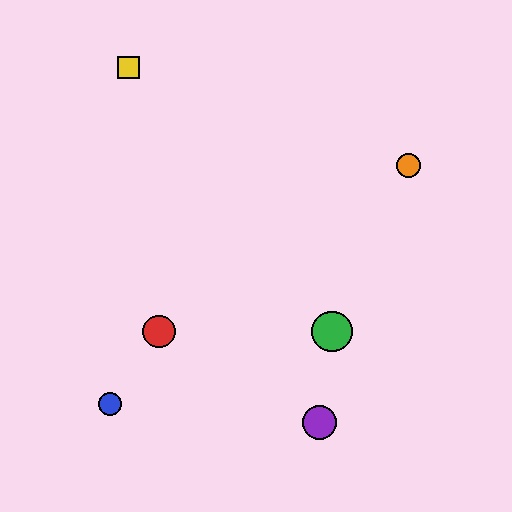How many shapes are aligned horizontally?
2 shapes (the red circle, the green circle) are aligned horizontally.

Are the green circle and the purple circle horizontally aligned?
No, the green circle is at y≈332 and the purple circle is at y≈422.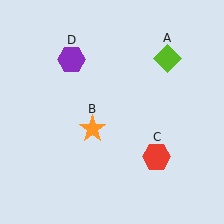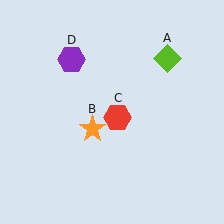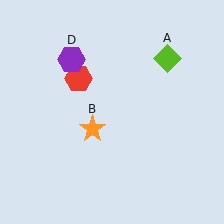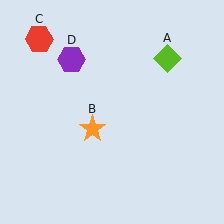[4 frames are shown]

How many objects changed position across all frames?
1 object changed position: red hexagon (object C).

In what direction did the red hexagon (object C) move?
The red hexagon (object C) moved up and to the left.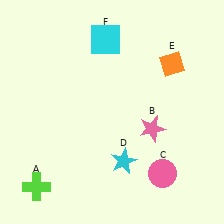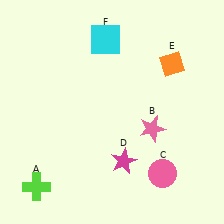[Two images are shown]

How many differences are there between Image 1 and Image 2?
There is 1 difference between the two images.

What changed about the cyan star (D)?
In Image 1, D is cyan. In Image 2, it changed to magenta.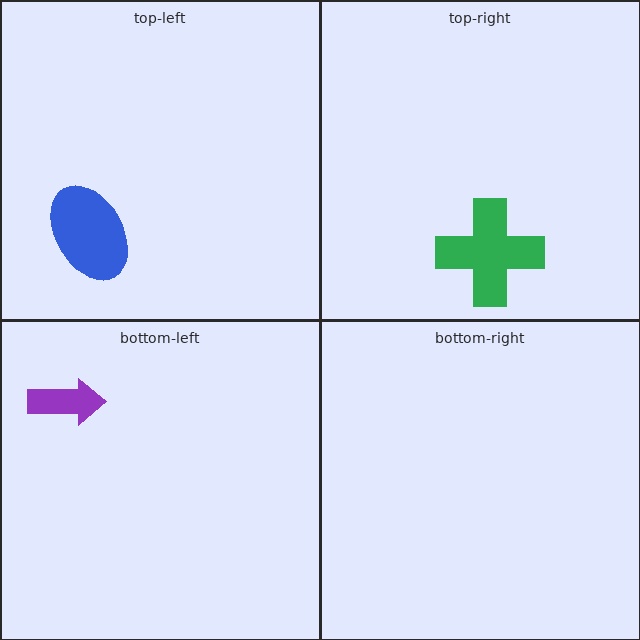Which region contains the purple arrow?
The bottom-left region.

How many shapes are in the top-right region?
1.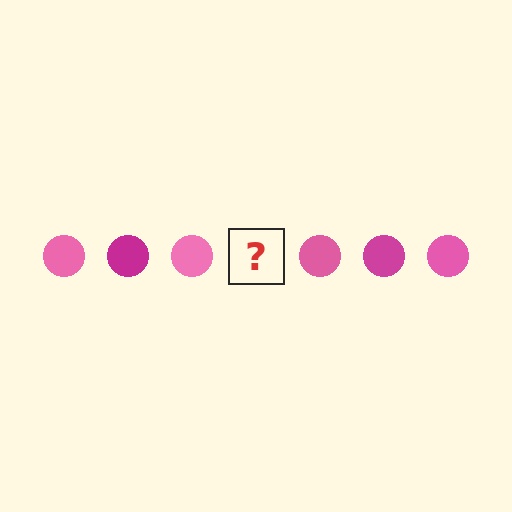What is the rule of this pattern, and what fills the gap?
The rule is that the pattern cycles through pink, magenta circles. The gap should be filled with a magenta circle.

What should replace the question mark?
The question mark should be replaced with a magenta circle.